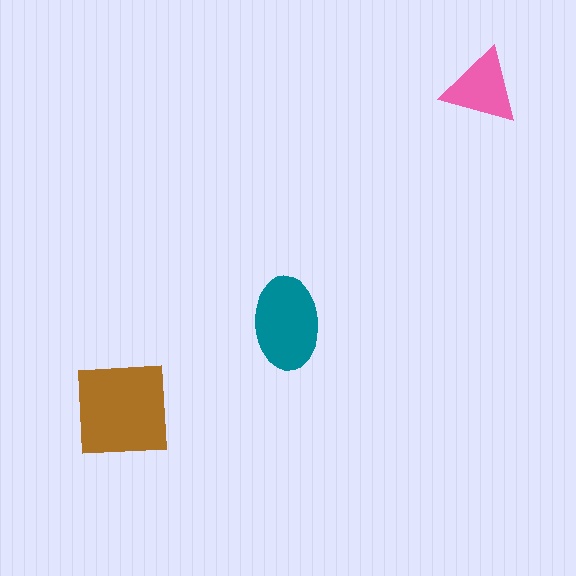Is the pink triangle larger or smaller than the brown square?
Smaller.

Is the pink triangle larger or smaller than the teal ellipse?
Smaller.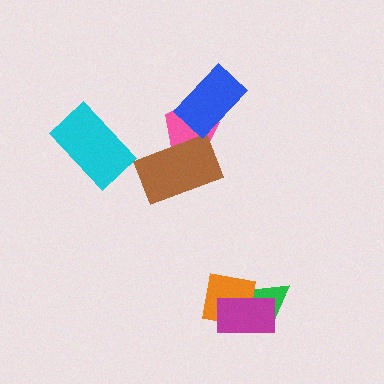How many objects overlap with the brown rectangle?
1 object overlaps with the brown rectangle.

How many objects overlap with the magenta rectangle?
2 objects overlap with the magenta rectangle.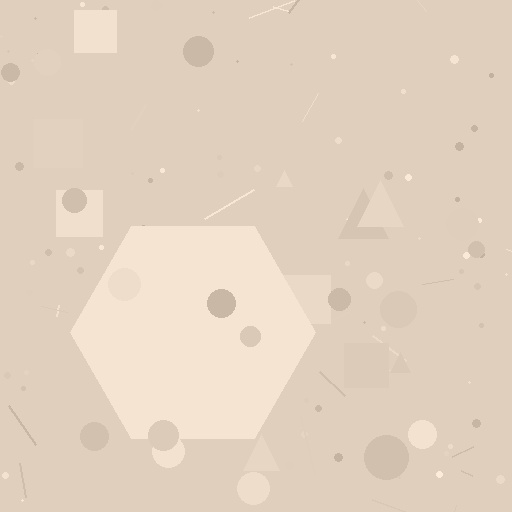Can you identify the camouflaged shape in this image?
The camouflaged shape is a hexagon.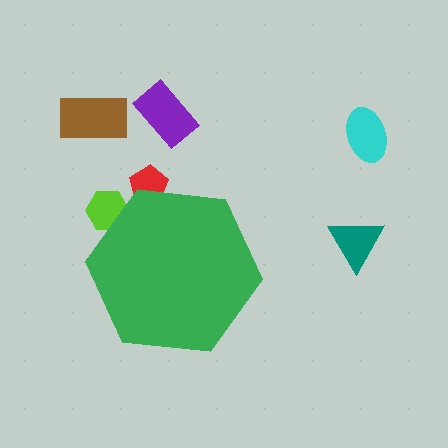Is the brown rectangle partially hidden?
No, the brown rectangle is fully visible.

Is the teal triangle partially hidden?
No, the teal triangle is fully visible.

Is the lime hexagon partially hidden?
Yes, the lime hexagon is partially hidden behind the green hexagon.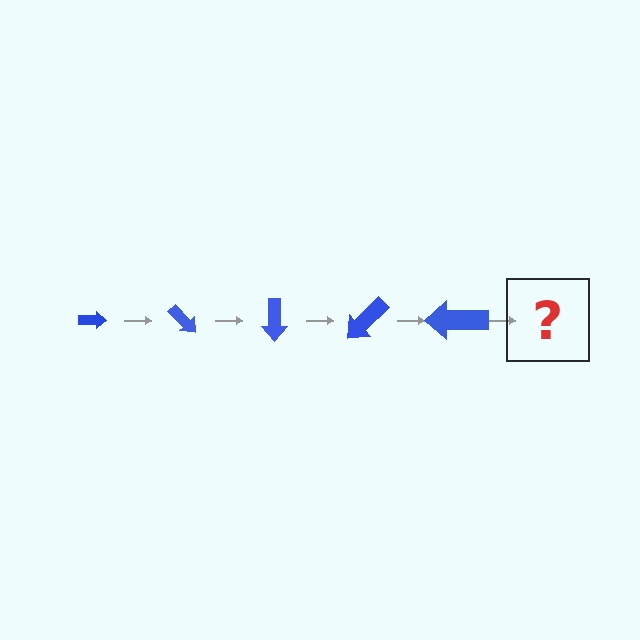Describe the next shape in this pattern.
It should be an arrow, larger than the previous one and rotated 225 degrees from the start.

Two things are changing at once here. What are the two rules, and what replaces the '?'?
The two rules are that the arrow grows larger each step and it rotates 45 degrees each step. The '?' should be an arrow, larger than the previous one and rotated 225 degrees from the start.